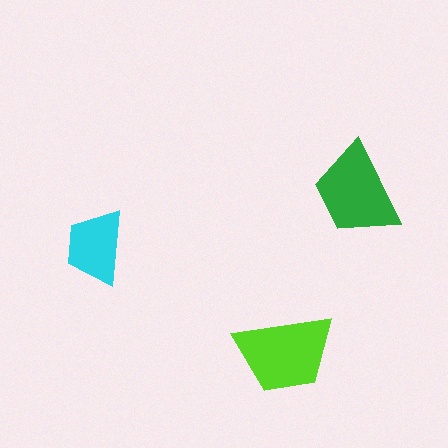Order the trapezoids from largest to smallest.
the lime one, the green one, the cyan one.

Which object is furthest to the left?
The cyan trapezoid is leftmost.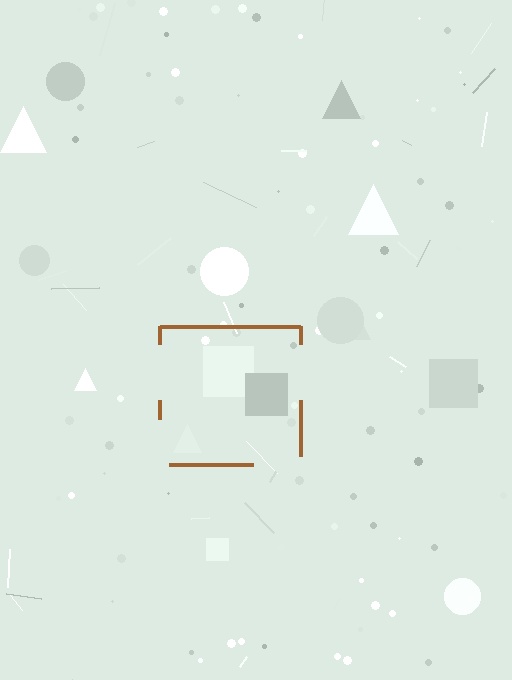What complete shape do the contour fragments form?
The contour fragments form a square.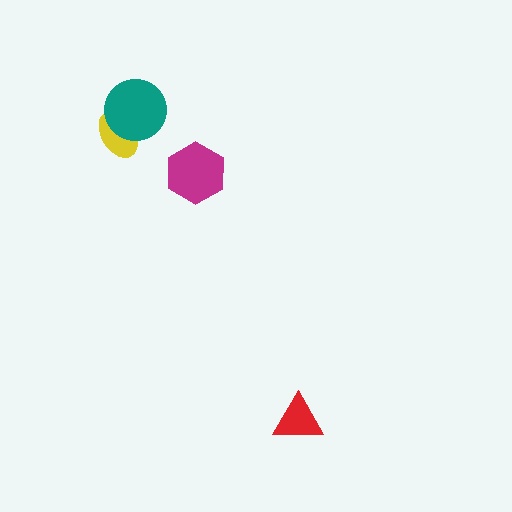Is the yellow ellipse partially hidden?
Yes, it is partially covered by another shape.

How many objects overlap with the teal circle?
1 object overlaps with the teal circle.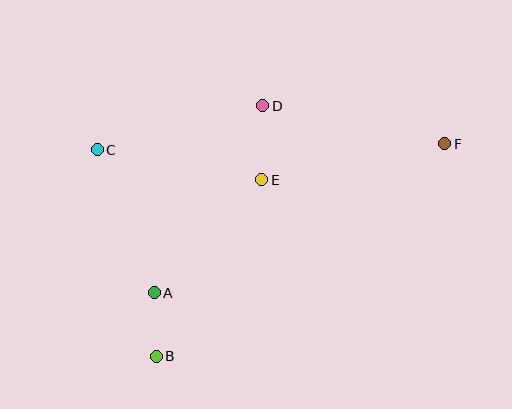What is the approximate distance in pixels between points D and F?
The distance between D and F is approximately 186 pixels.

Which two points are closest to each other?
Points A and B are closest to each other.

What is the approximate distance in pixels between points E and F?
The distance between E and F is approximately 186 pixels.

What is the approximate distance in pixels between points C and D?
The distance between C and D is approximately 171 pixels.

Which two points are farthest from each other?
Points B and F are farthest from each other.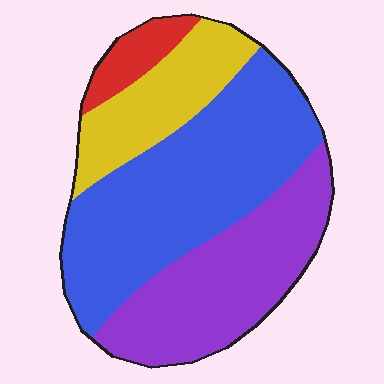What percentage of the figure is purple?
Purple covers 31% of the figure.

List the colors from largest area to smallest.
From largest to smallest: blue, purple, yellow, red.